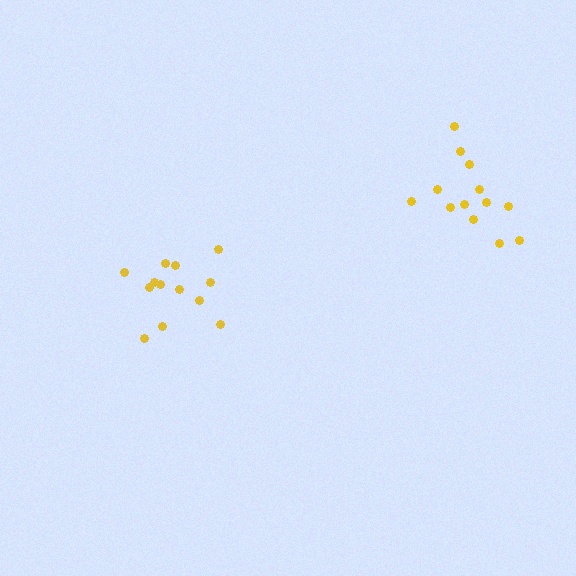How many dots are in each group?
Group 1: 13 dots, Group 2: 13 dots (26 total).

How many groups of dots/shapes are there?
There are 2 groups.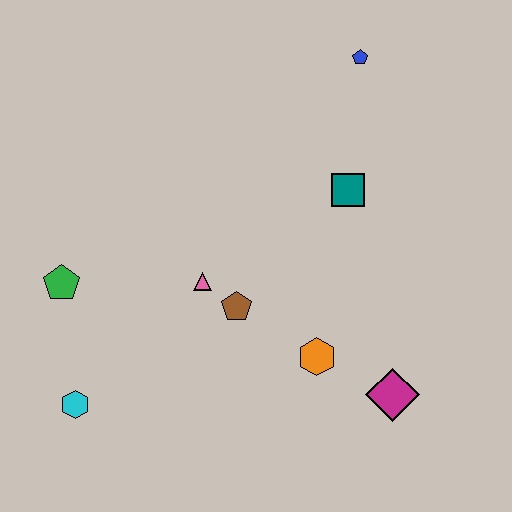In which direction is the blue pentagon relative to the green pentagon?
The blue pentagon is to the right of the green pentagon.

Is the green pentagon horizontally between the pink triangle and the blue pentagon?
No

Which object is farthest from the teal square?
The cyan hexagon is farthest from the teal square.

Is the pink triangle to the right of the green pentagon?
Yes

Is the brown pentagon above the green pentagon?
No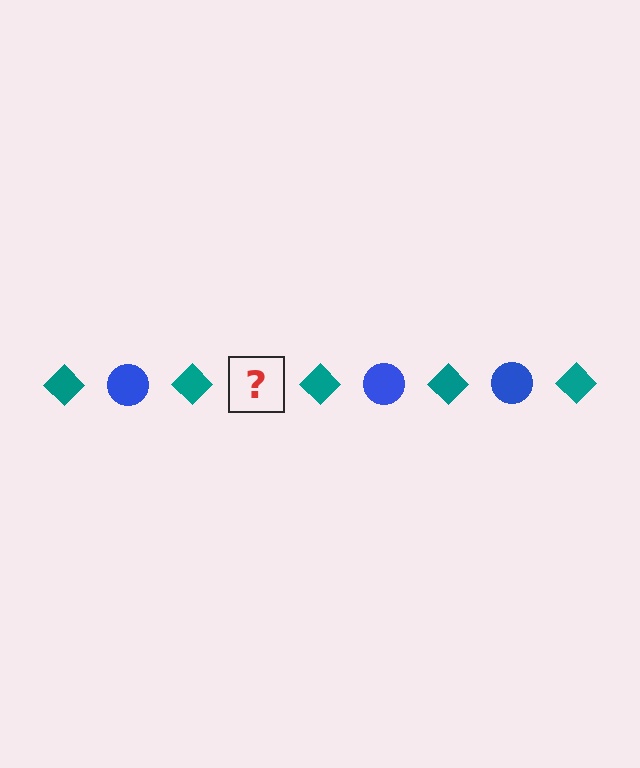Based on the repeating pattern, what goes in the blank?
The blank should be a blue circle.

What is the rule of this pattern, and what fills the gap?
The rule is that the pattern alternates between teal diamond and blue circle. The gap should be filled with a blue circle.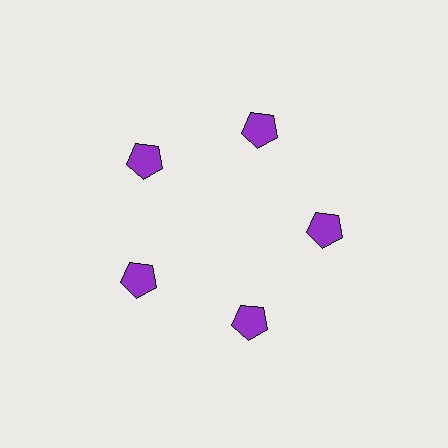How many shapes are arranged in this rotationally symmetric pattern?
There are 5 shapes, arranged in 5 groups of 1.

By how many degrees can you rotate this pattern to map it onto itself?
The pattern maps onto itself every 72 degrees of rotation.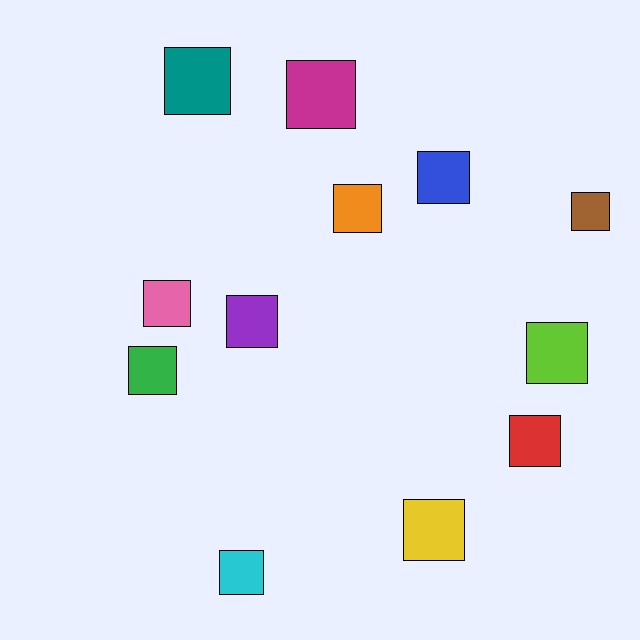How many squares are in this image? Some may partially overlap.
There are 12 squares.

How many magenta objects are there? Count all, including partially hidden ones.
There is 1 magenta object.